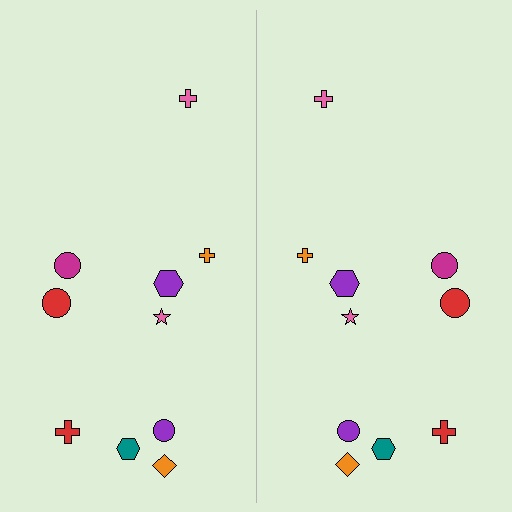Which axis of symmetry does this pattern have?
The pattern has a vertical axis of symmetry running through the center of the image.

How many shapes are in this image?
There are 20 shapes in this image.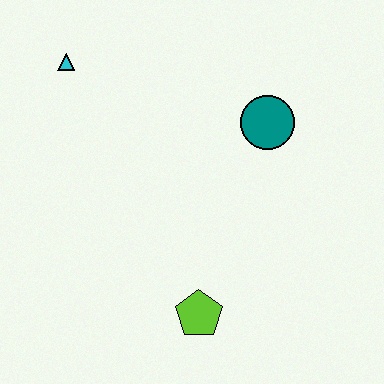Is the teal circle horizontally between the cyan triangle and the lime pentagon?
No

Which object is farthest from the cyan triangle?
The lime pentagon is farthest from the cyan triangle.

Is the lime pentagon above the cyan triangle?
No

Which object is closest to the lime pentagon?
The teal circle is closest to the lime pentagon.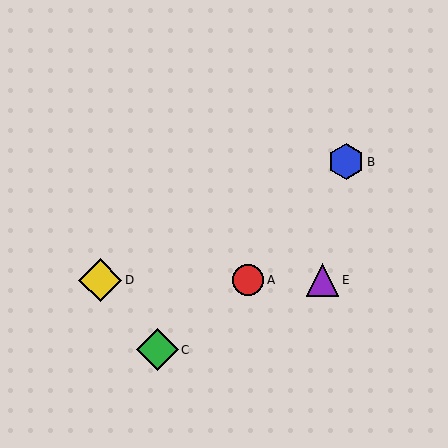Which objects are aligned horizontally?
Objects A, D, E are aligned horizontally.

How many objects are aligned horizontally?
3 objects (A, D, E) are aligned horizontally.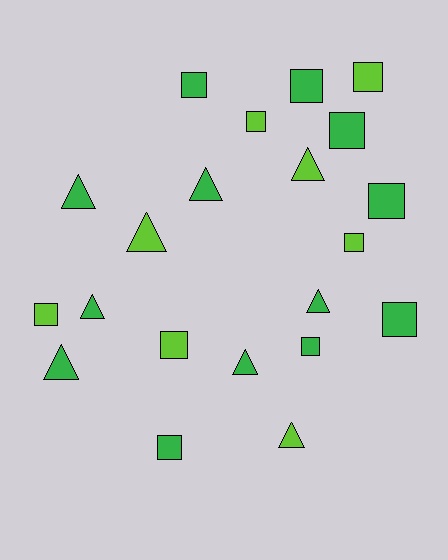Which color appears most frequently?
Green, with 13 objects.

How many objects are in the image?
There are 21 objects.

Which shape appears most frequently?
Square, with 12 objects.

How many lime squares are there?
There are 5 lime squares.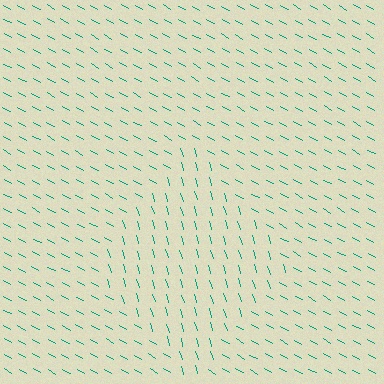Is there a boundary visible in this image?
Yes, there is a texture boundary formed by a change in line orientation.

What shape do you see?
I see a diamond.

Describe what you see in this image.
The image is filled with small teal line segments. A diamond region in the image has lines oriented differently from the surrounding lines, creating a visible texture boundary.